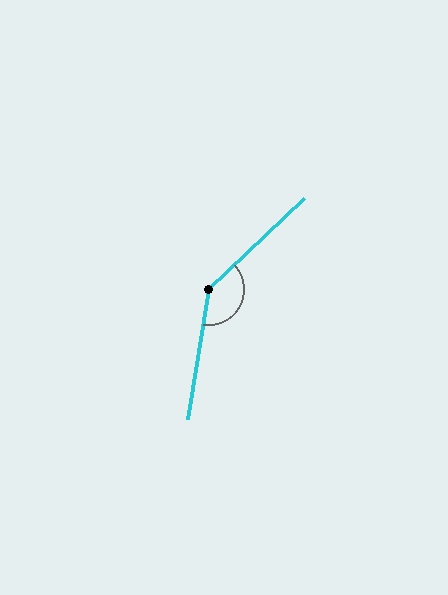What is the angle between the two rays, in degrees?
Approximately 143 degrees.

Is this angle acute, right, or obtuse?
It is obtuse.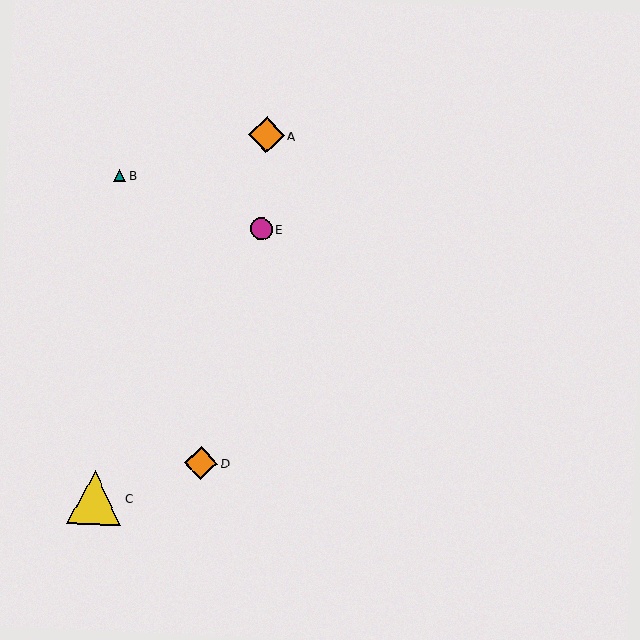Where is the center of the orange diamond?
The center of the orange diamond is at (201, 463).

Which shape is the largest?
The yellow triangle (labeled C) is the largest.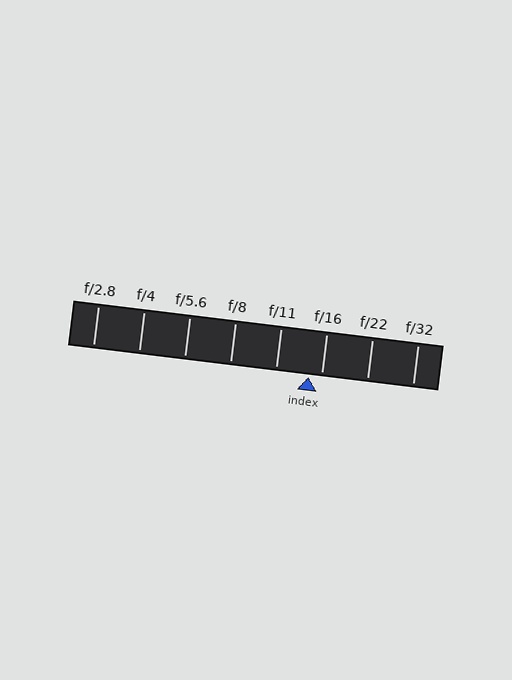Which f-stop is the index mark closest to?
The index mark is closest to f/16.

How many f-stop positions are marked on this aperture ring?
There are 8 f-stop positions marked.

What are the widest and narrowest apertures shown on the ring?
The widest aperture shown is f/2.8 and the narrowest is f/32.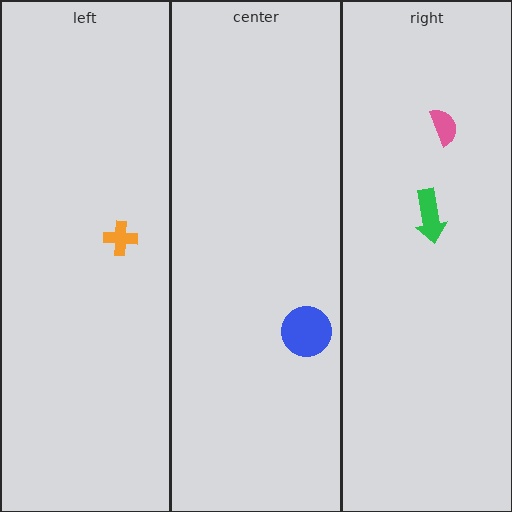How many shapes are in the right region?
2.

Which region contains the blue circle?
The center region.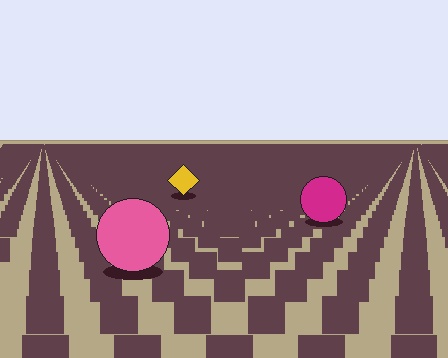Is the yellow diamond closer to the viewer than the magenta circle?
No. The magenta circle is closer — you can tell from the texture gradient: the ground texture is coarser near it.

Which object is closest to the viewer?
The pink circle is closest. The texture marks near it are larger and more spread out.